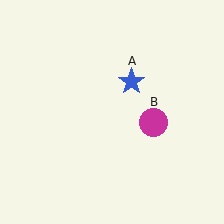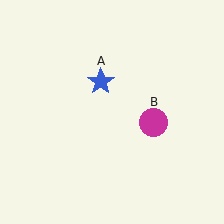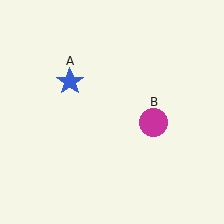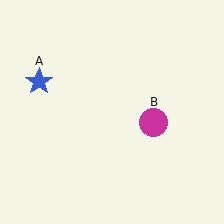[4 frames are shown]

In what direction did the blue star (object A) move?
The blue star (object A) moved left.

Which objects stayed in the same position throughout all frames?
Magenta circle (object B) remained stationary.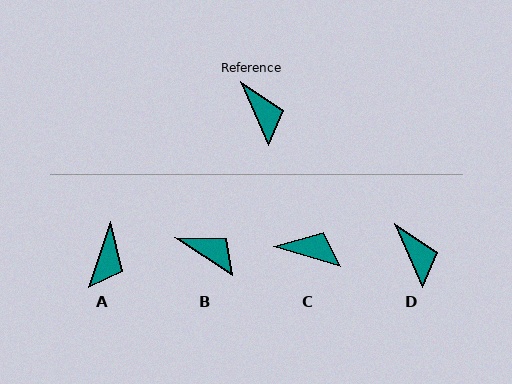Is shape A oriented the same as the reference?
No, it is off by about 43 degrees.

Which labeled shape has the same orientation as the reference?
D.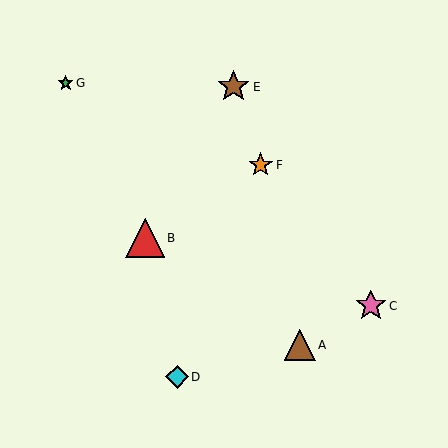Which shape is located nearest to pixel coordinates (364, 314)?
The pink star (labeled C) at (371, 306) is nearest to that location.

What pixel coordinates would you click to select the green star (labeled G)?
Click at (66, 83) to select the green star G.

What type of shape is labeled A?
Shape A is a brown triangle.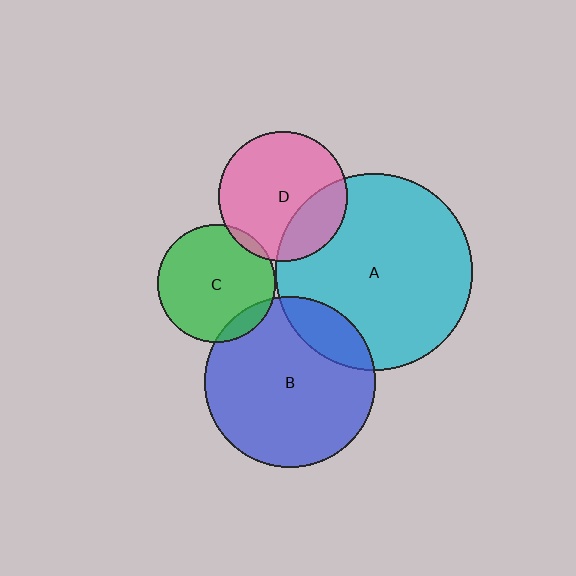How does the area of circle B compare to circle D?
Approximately 1.7 times.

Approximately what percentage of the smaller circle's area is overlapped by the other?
Approximately 25%.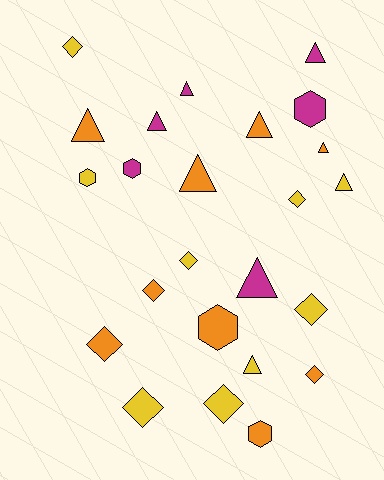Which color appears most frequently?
Orange, with 9 objects.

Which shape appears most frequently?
Triangle, with 10 objects.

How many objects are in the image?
There are 24 objects.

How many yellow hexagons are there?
There is 1 yellow hexagon.